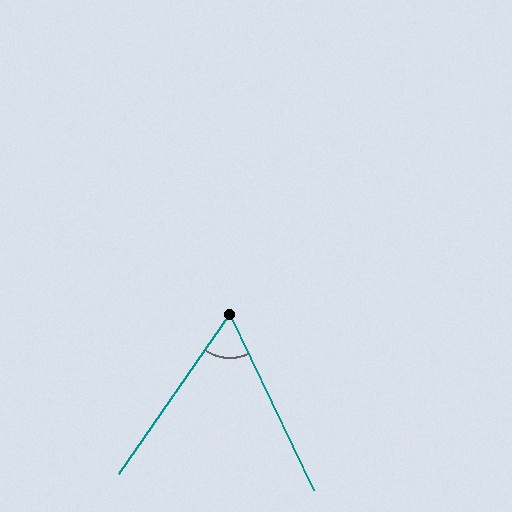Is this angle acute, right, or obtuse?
It is acute.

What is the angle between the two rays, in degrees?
Approximately 60 degrees.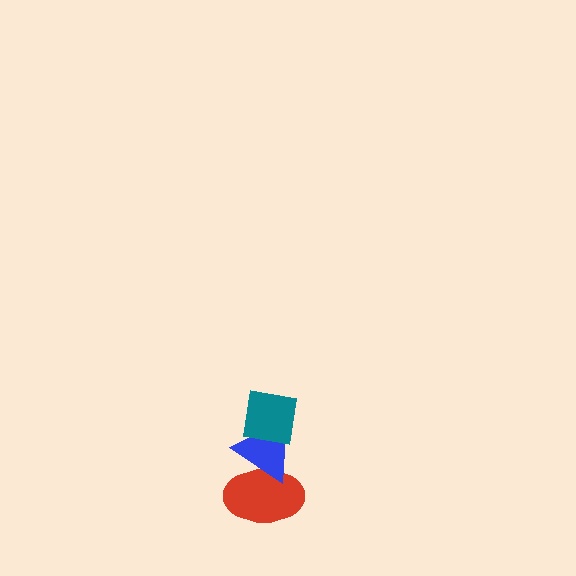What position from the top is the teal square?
The teal square is 1st from the top.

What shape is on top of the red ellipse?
The blue triangle is on top of the red ellipse.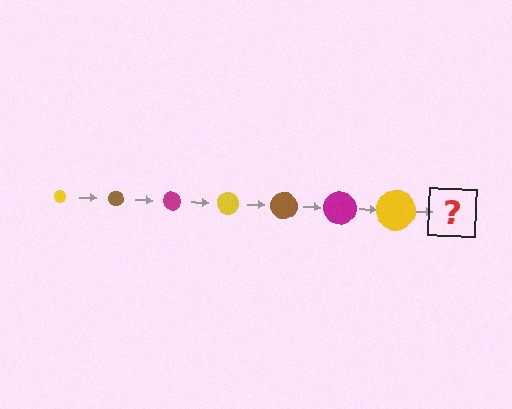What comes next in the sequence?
The next element should be a brown circle, larger than the previous one.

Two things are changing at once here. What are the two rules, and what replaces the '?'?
The two rules are that the circle grows larger each step and the color cycles through yellow, brown, and magenta. The '?' should be a brown circle, larger than the previous one.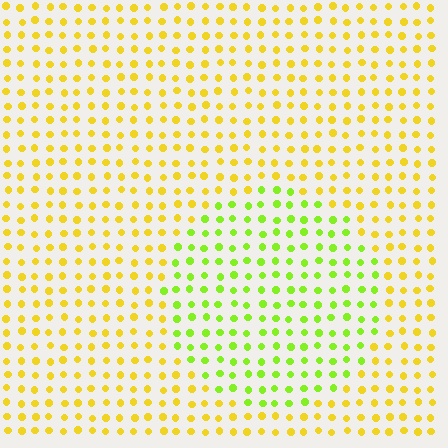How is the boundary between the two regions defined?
The boundary is defined purely by a slight shift in hue (about 40 degrees). Spacing, size, and orientation are identical on both sides.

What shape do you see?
I see a circle.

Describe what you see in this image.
The image is filled with small yellow elements in a uniform arrangement. A circle-shaped region is visible where the elements are tinted to a slightly different hue, forming a subtle color boundary.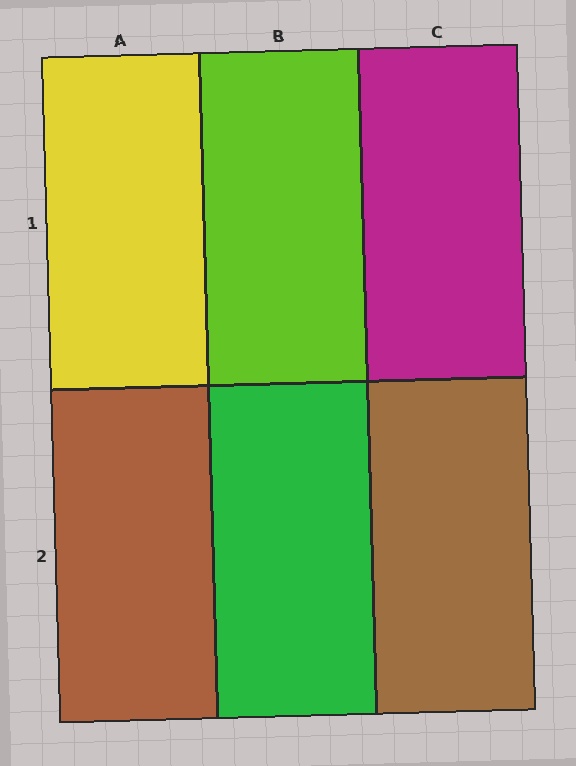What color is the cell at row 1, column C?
Magenta.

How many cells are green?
1 cell is green.